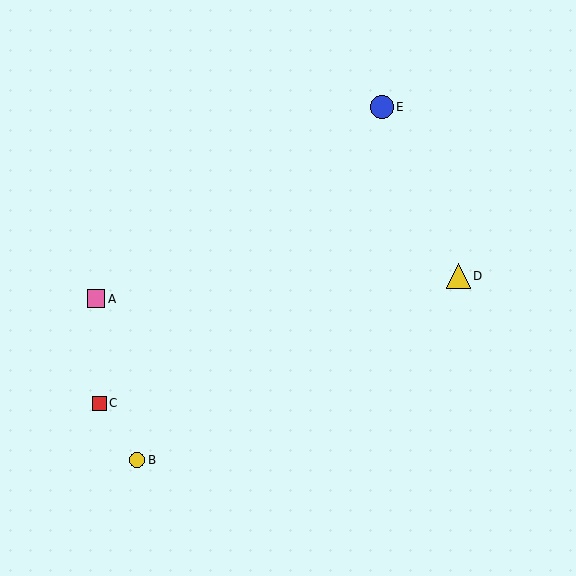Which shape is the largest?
The yellow triangle (labeled D) is the largest.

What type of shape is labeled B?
Shape B is a yellow circle.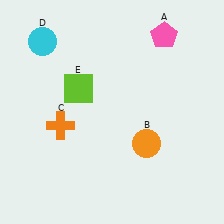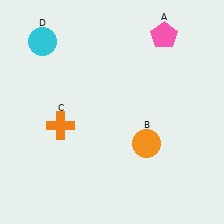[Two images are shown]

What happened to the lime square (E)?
The lime square (E) was removed in Image 2. It was in the top-left area of Image 1.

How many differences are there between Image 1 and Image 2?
There is 1 difference between the two images.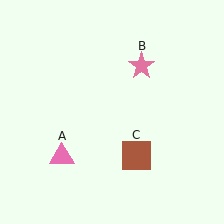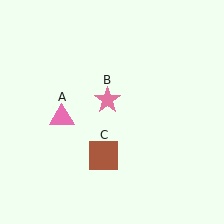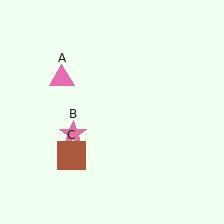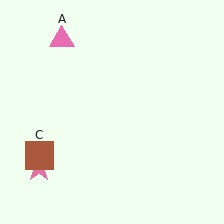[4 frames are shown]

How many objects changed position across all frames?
3 objects changed position: pink triangle (object A), pink star (object B), brown square (object C).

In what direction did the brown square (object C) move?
The brown square (object C) moved left.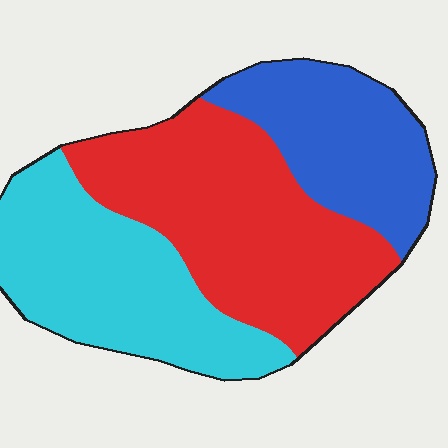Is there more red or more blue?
Red.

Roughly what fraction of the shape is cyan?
Cyan takes up about one third (1/3) of the shape.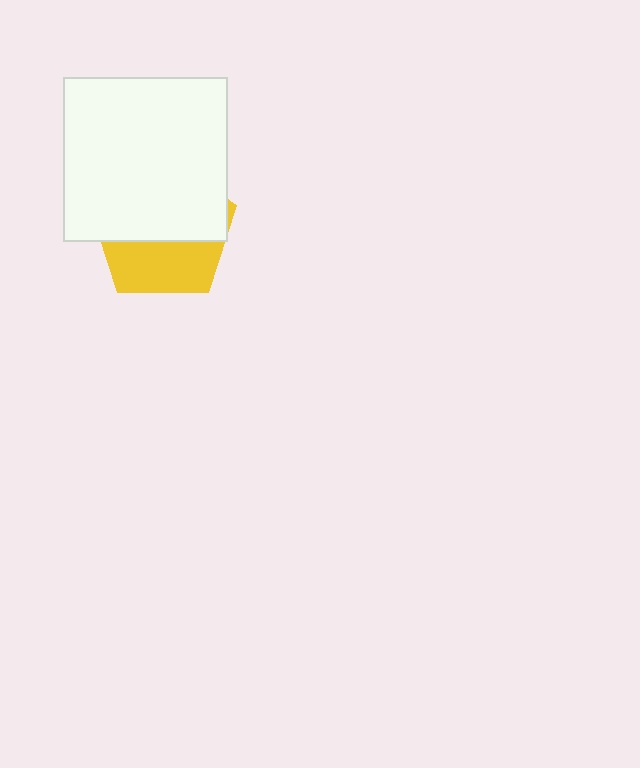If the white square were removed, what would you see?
You would see the complete yellow pentagon.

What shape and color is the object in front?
The object in front is a white square.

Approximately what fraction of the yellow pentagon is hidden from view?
Roughly 60% of the yellow pentagon is hidden behind the white square.